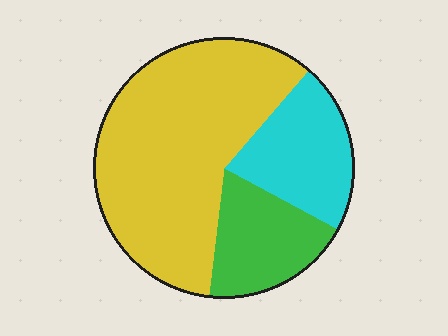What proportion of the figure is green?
Green takes up about one fifth (1/5) of the figure.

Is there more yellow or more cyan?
Yellow.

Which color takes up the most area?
Yellow, at roughly 60%.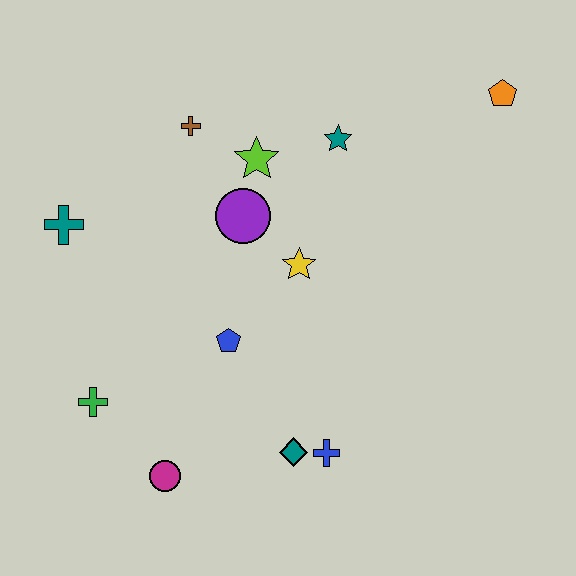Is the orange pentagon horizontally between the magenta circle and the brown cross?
No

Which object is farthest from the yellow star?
The orange pentagon is farthest from the yellow star.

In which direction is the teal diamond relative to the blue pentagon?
The teal diamond is below the blue pentagon.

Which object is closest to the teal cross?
The brown cross is closest to the teal cross.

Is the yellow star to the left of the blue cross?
Yes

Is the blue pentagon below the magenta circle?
No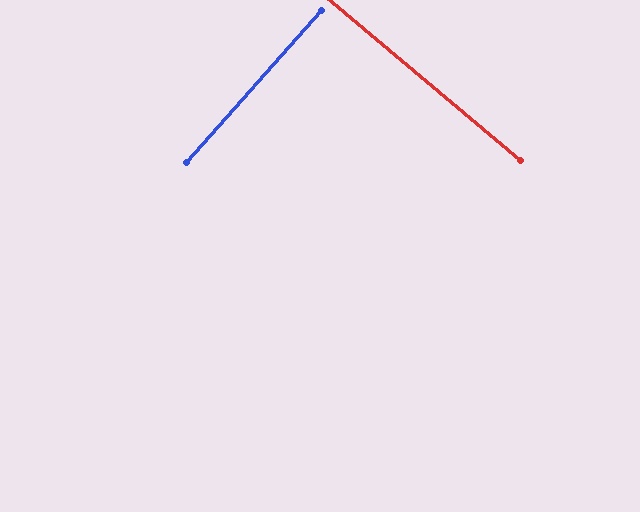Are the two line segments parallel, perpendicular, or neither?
Perpendicular — they meet at approximately 89°.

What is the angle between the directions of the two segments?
Approximately 89 degrees.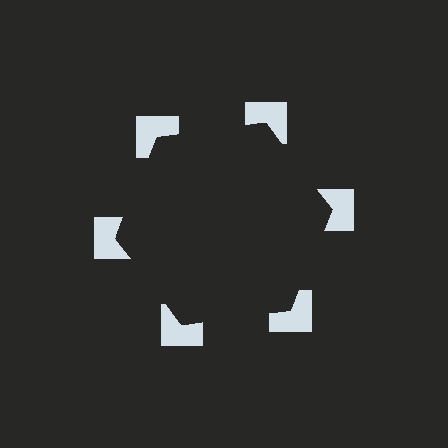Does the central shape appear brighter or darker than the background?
It typically appears slightly darker than the background, even though no actual brightness change is drawn.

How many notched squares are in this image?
There are 6 — one at each vertex of the illusory hexagon.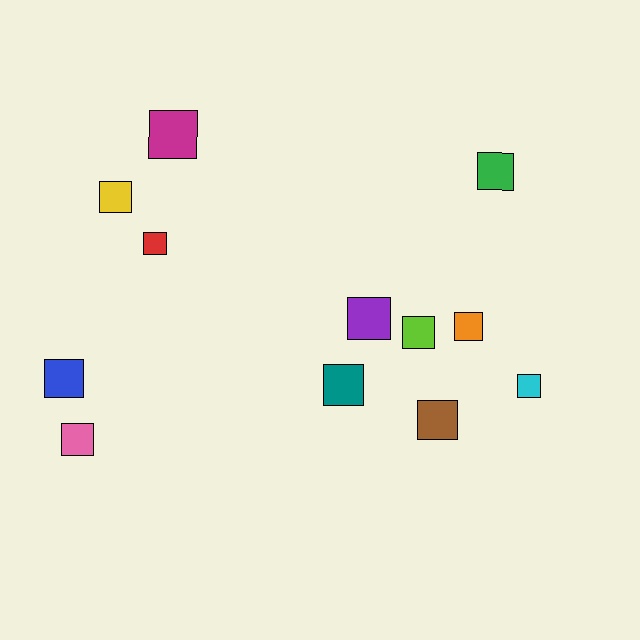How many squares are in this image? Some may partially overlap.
There are 12 squares.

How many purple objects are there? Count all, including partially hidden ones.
There is 1 purple object.